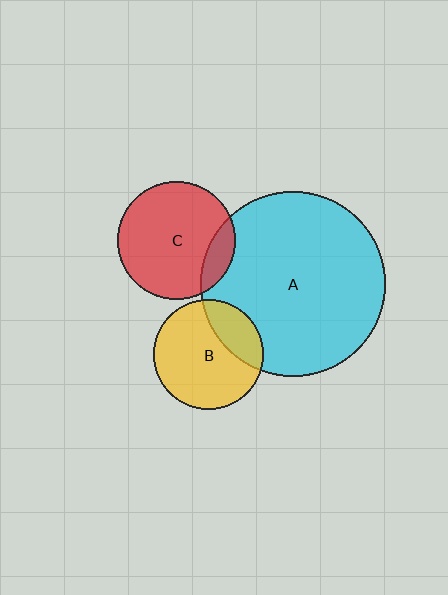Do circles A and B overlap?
Yes.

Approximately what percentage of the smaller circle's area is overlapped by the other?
Approximately 25%.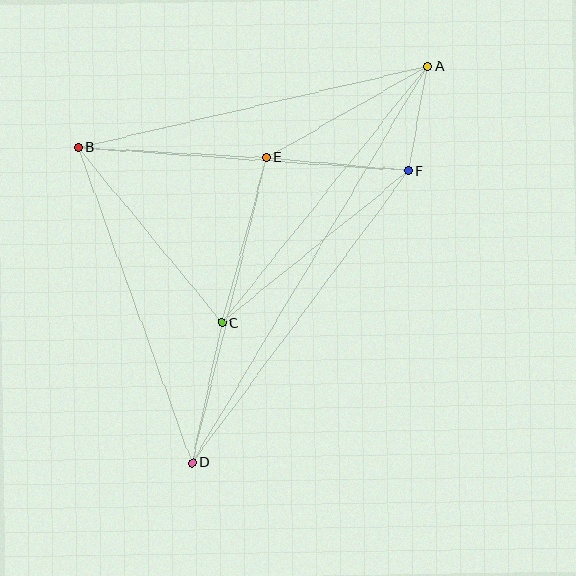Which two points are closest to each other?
Points A and F are closest to each other.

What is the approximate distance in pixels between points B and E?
The distance between B and E is approximately 188 pixels.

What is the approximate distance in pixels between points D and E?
The distance between D and E is approximately 314 pixels.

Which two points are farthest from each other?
Points A and D are farthest from each other.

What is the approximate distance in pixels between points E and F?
The distance between E and F is approximately 143 pixels.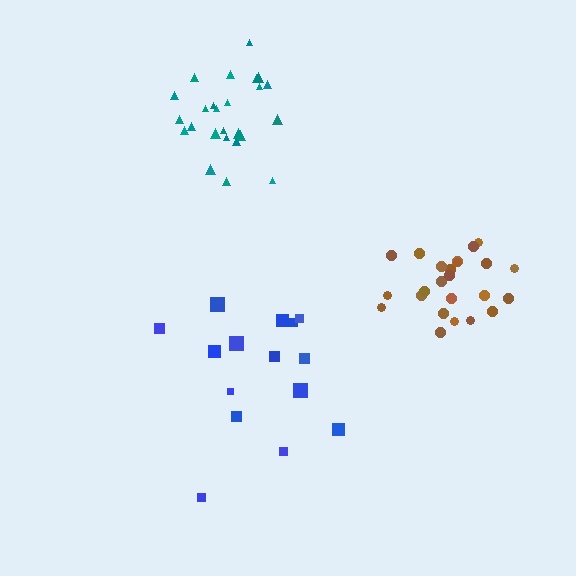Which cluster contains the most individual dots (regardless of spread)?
Teal (25).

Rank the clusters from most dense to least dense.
brown, teal, blue.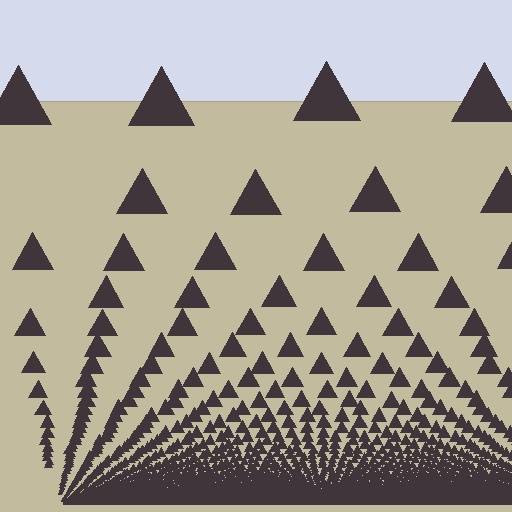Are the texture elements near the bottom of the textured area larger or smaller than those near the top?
Smaller. The gradient is inverted — elements near the bottom are smaller and denser.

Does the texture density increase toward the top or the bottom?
Density increases toward the bottom.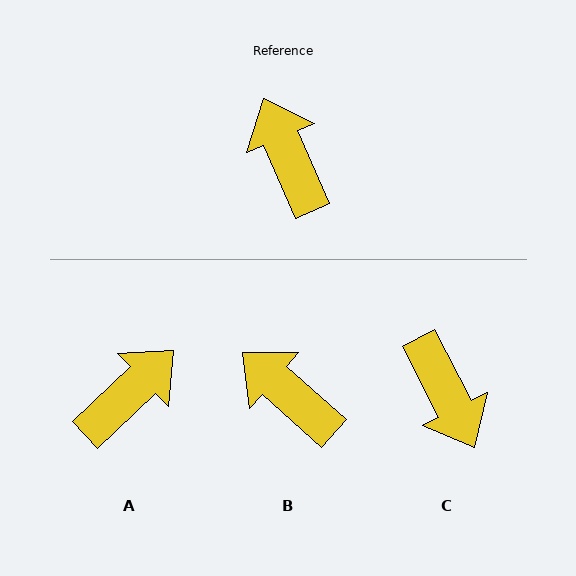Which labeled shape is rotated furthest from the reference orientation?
C, about 176 degrees away.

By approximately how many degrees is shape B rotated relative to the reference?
Approximately 25 degrees counter-clockwise.